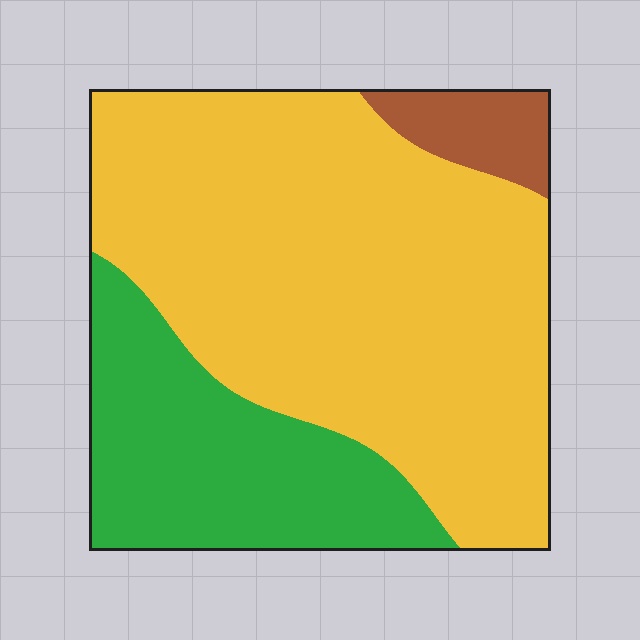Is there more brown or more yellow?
Yellow.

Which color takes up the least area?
Brown, at roughly 5%.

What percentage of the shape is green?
Green takes up about one quarter (1/4) of the shape.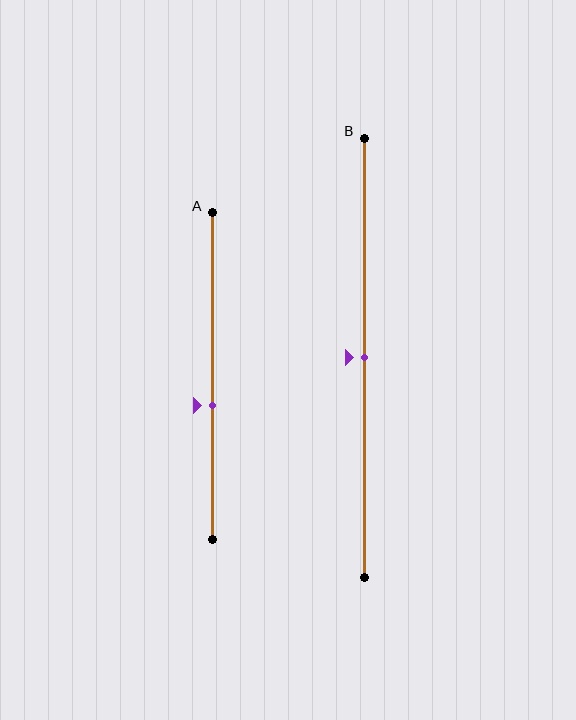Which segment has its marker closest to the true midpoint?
Segment B has its marker closest to the true midpoint.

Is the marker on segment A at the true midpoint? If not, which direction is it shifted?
No, the marker on segment A is shifted downward by about 9% of the segment length.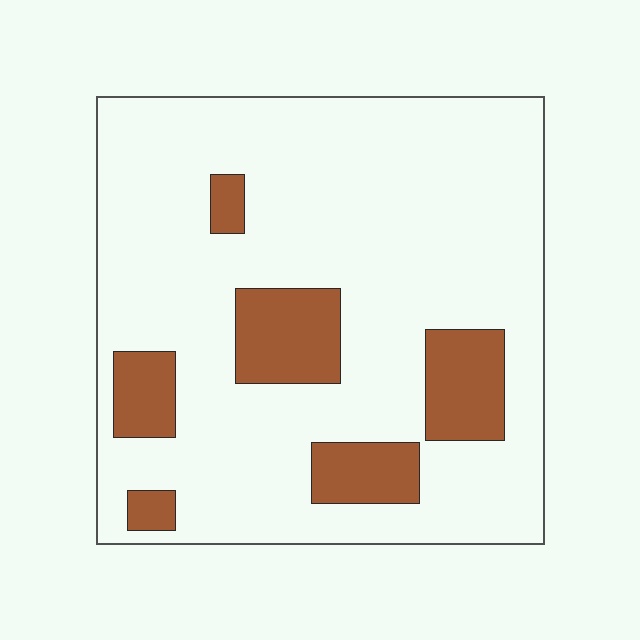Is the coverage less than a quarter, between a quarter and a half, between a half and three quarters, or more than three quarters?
Less than a quarter.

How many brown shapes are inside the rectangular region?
6.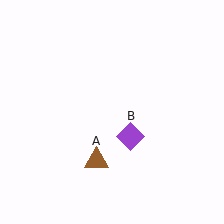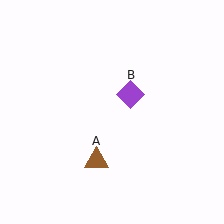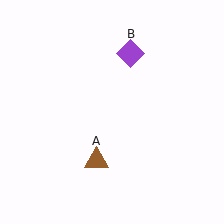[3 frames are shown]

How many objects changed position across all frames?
1 object changed position: purple diamond (object B).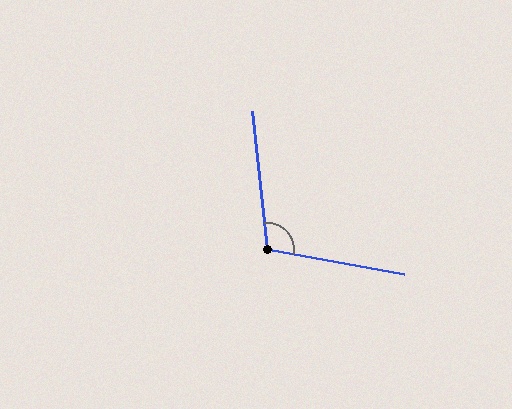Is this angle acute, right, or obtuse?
It is obtuse.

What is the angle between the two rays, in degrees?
Approximately 107 degrees.